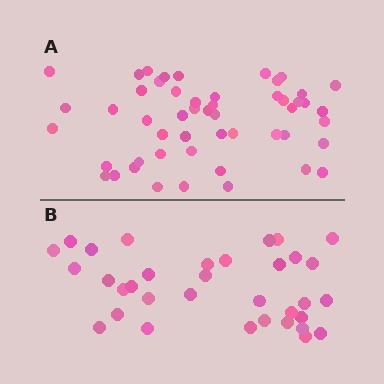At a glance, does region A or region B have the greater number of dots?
Region A (the top region) has more dots.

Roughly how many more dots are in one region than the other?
Region A has approximately 15 more dots than region B.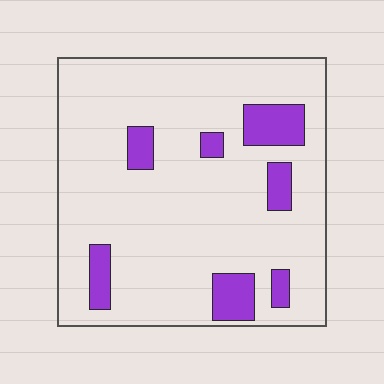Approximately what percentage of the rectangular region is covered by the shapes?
Approximately 15%.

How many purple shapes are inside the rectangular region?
7.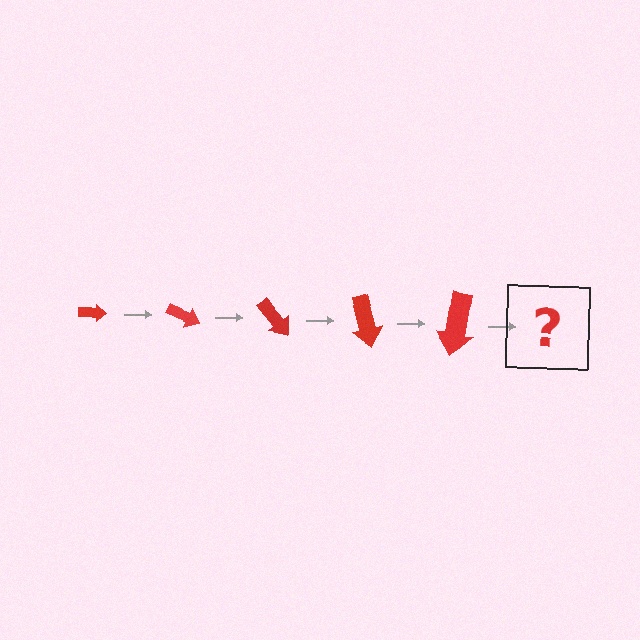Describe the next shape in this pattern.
It should be an arrow, larger than the previous one and rotated 125 degrees from the start.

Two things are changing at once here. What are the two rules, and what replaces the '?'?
The two rules are that the arrow grows larger each step and it rotates 25 degrees each step. The '?' should be an arrow, larger than the previous one and rotated 125 degrees from the start.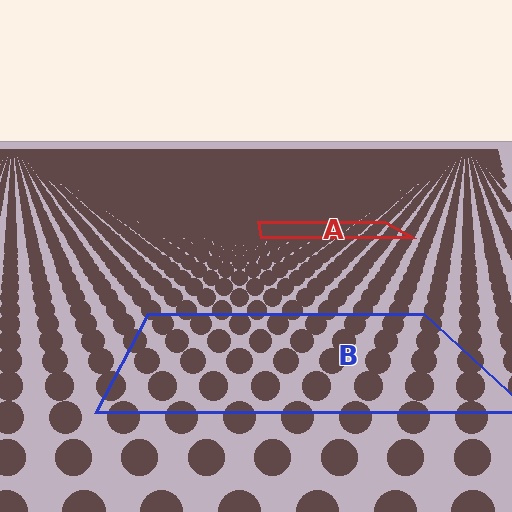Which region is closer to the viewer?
Region B is closer. The texture elements there are larger and more spread out.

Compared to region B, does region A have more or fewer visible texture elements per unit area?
Region A has more texture elements per unit area — they are packed more densely because it is farther away.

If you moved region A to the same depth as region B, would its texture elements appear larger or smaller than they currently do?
They would appear larger. At a closer depth, the same texture elements are projected at a bigger on-screen size.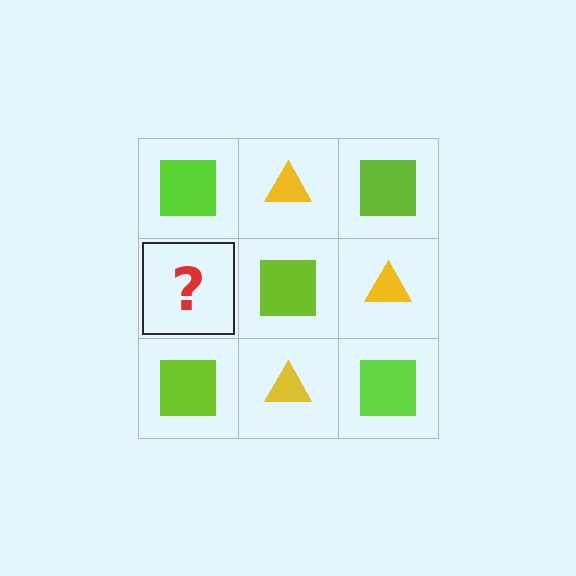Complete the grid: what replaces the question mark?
The question mark should be replaced with a yellow triangle.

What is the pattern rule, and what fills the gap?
The rule is that it alternates lime square and yellow triangle in a checkerboard pattern. The gap should be filled with a yellow triangle.